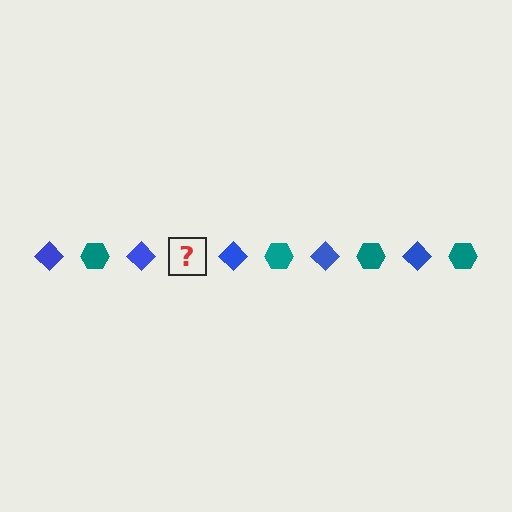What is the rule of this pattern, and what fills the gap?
The rule is that the pattern alternates between blue diamond and teal hexagon. The gap should be filled with a teal hexagon.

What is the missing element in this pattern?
The missing element is a teal hexagon.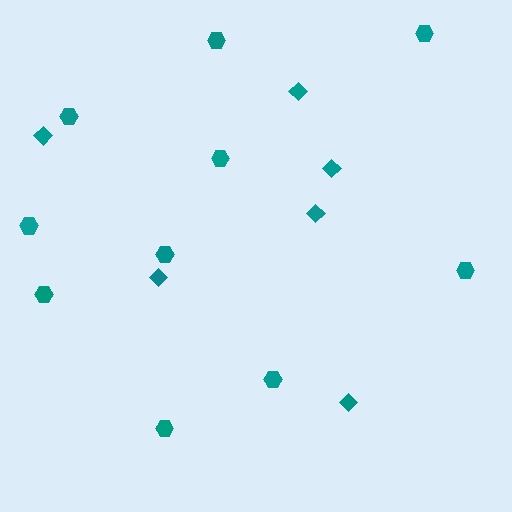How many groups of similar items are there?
There are 2 groups: one group of hexagons (10) and one group of diamonds (6).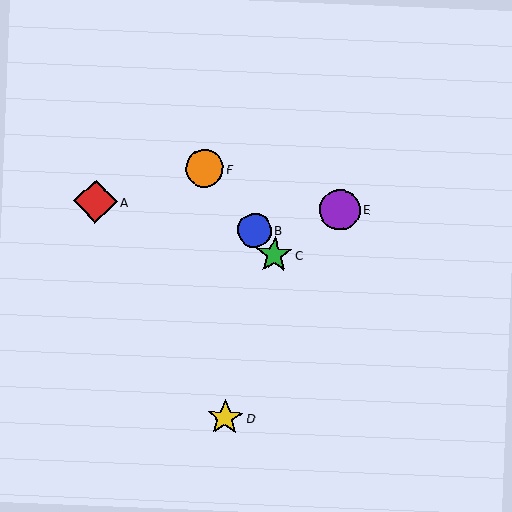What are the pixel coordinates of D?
Object D is at (225, 418).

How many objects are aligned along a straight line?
3 objects (B, C, F) are aligned along a straight line.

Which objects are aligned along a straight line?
Objects B, C, F are aligned along a straight line.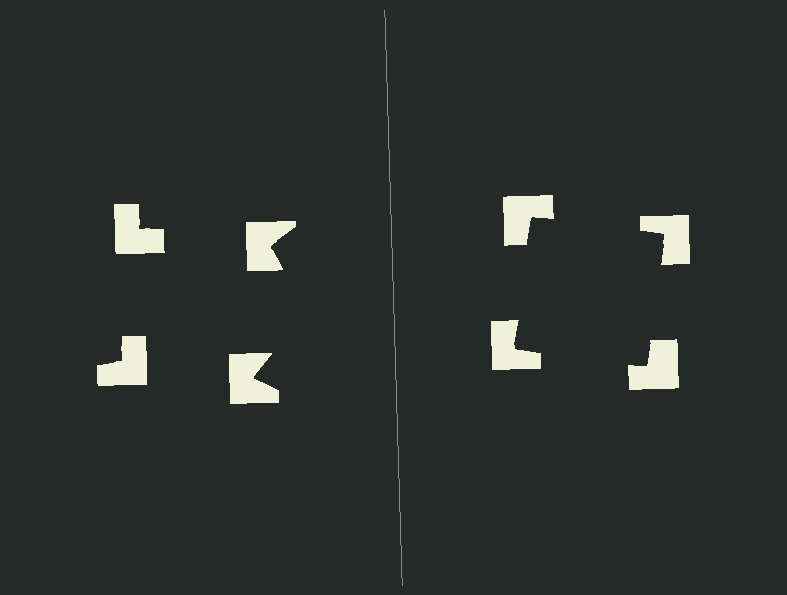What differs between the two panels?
The notched squares are positioned identically on both sides; only the wedge orientations differ. On the right they align to a square; on the left they are misaligned.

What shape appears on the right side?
An illusory square.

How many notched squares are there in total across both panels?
8 — 4 on each side.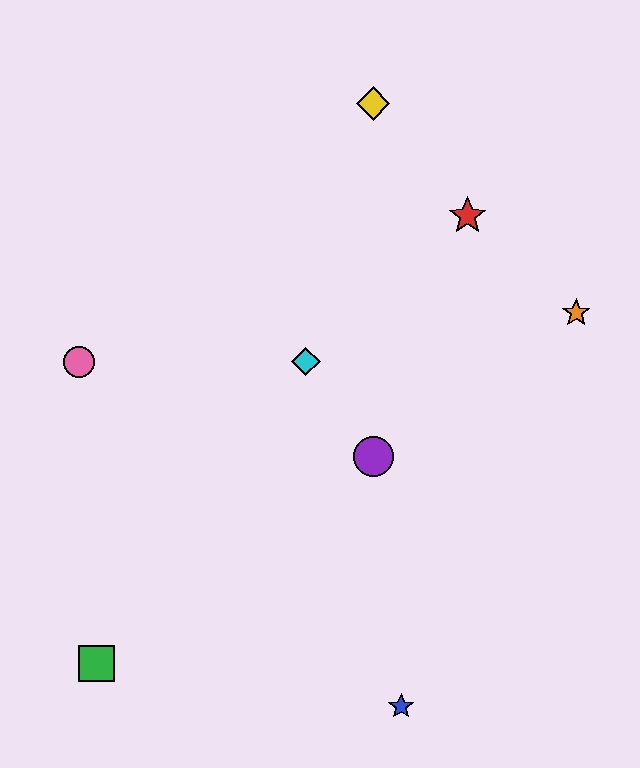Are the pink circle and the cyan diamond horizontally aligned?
Yes, both are at y≈362.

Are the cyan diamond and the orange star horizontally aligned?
No, the cyan diamond is at y≈362 and the orange star is at y≈313.